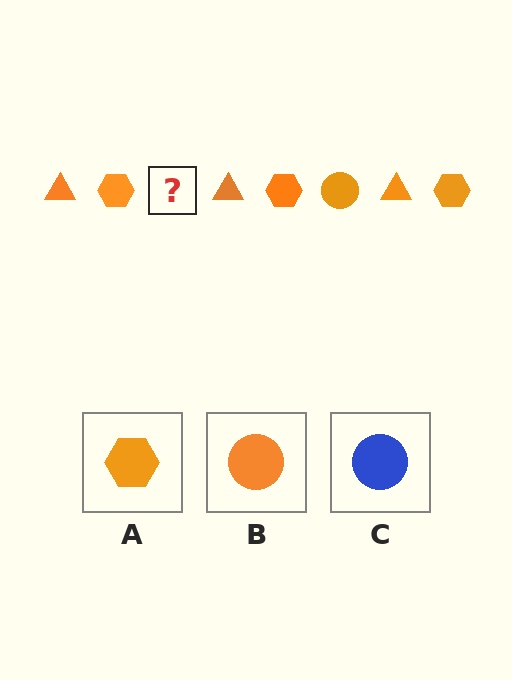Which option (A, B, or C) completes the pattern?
B.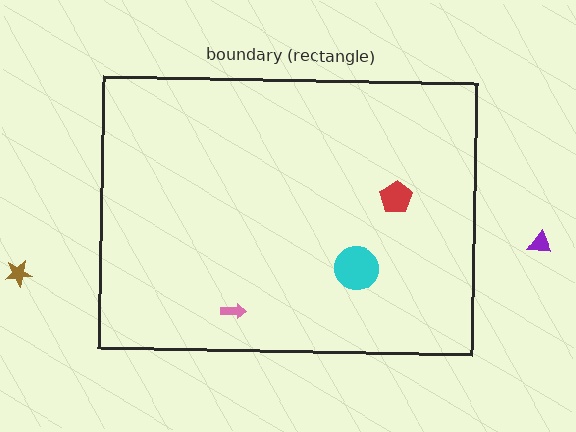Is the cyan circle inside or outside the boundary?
Inside.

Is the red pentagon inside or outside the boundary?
Inside.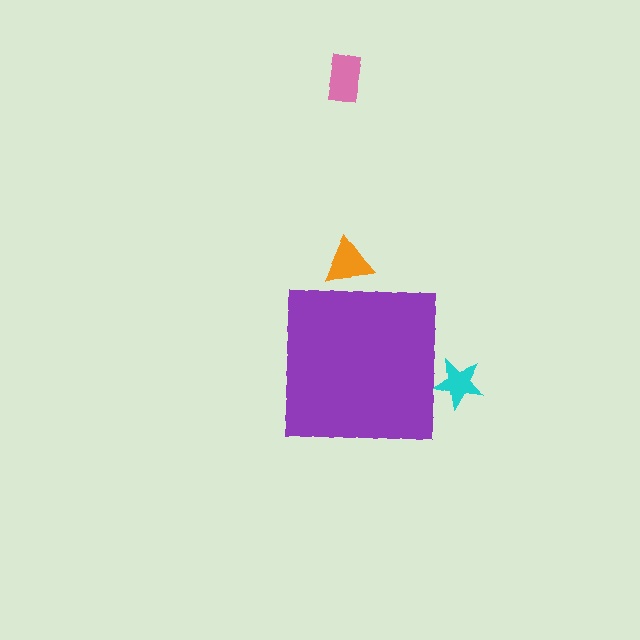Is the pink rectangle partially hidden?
No, the pink rectangle is fully visible.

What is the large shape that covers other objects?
A purple square.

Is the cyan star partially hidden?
Yes, the cyan star is partially hidden behind the purple square.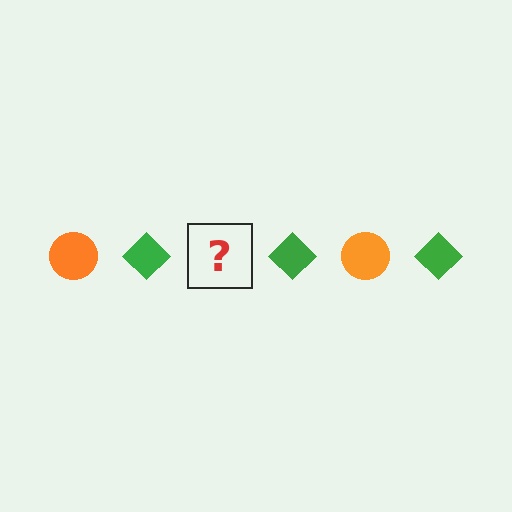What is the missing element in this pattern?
The missing element is an orange circle.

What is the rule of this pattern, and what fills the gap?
The rule is that the pattern alternates between orange circle and green diamond. The gap should be filled with an orange circle.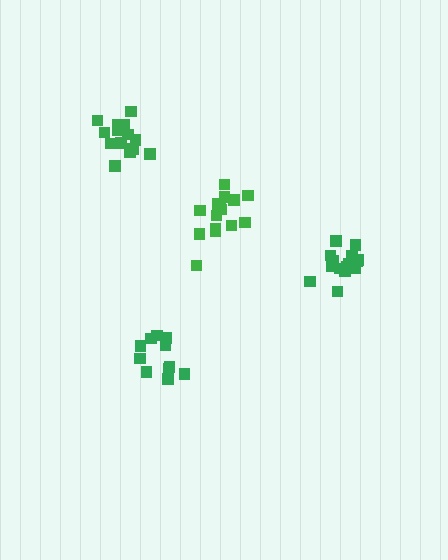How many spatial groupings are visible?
There are 4 spatial groupings.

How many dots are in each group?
Group 1: 15 dots, Group 2: 14 dots, Group 3: 15 dots, Group 4: 11 dots (55 total).